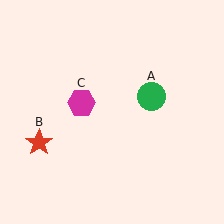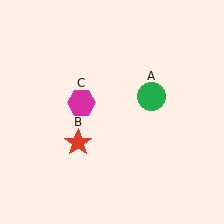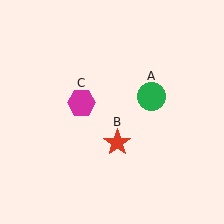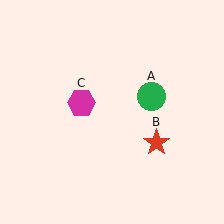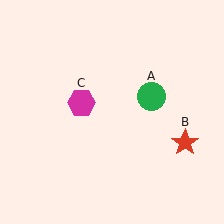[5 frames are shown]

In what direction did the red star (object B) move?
The red star (object B) moved right.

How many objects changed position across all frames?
1 object changed position: red star (object B).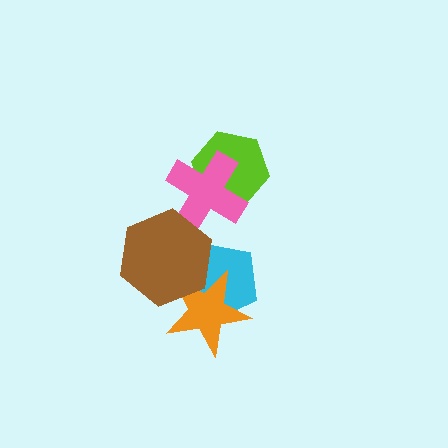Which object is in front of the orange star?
The brown hexagon is in front of the orange star.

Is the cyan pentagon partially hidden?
Yes, it is partially covered by another shape.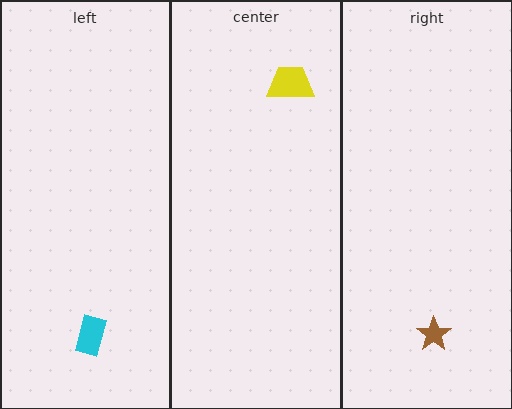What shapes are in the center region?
The yellow trapezoid.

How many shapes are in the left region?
1.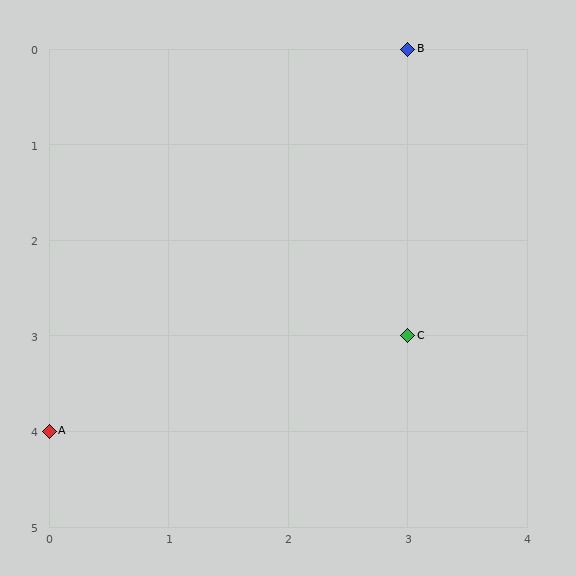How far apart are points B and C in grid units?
Points B and C are 3 rows apart.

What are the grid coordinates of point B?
Point B is at grid coordinates (3, 0).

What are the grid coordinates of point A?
Point A is at grid coordinates (0, 4).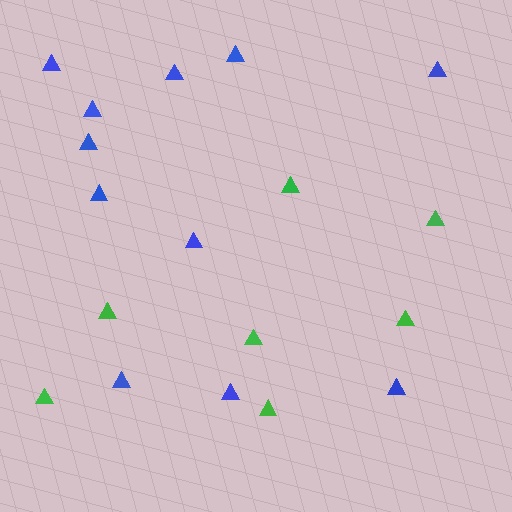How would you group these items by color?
There are 2 groups: one group of green triangles (7) and one group of blue triangles (11).